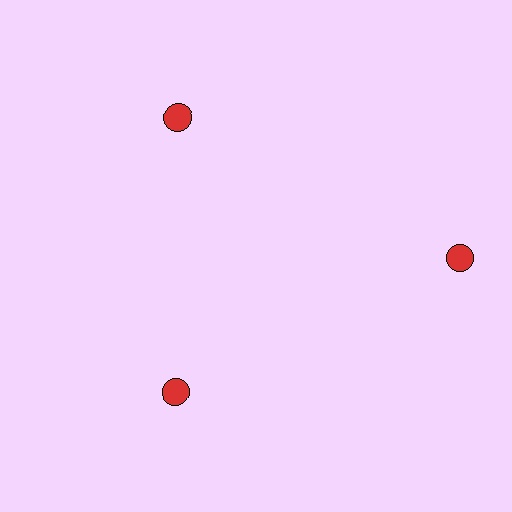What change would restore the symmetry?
The symmetry would be restored by moving it inward, back onto the ring so that all 3 circles sit at equal angles and equal distance from the center.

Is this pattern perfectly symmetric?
No. The 3 red circles are arranged in a ring, but one element near the 3 o'clock position is pushed outward from the center, breaking the 3-fold rotational symmetry.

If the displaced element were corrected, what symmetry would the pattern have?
It would have 3-fold rotational symmetry — the pattern would map onto itself every 120 degrees.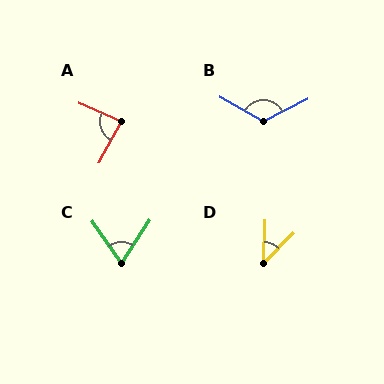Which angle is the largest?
B, at approximately 124 degrees.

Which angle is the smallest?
D, at approximately 43 degrees.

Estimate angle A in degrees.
Approximately 85 degrees.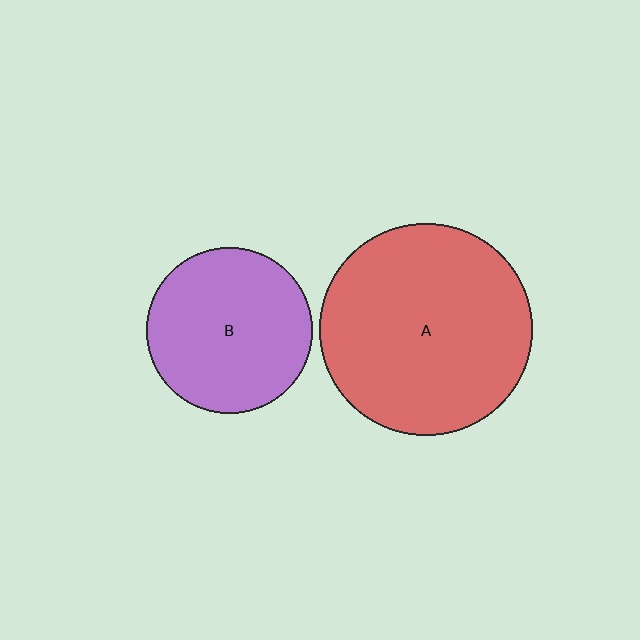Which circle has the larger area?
Circle A (red).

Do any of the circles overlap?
No, none of the circles overlap.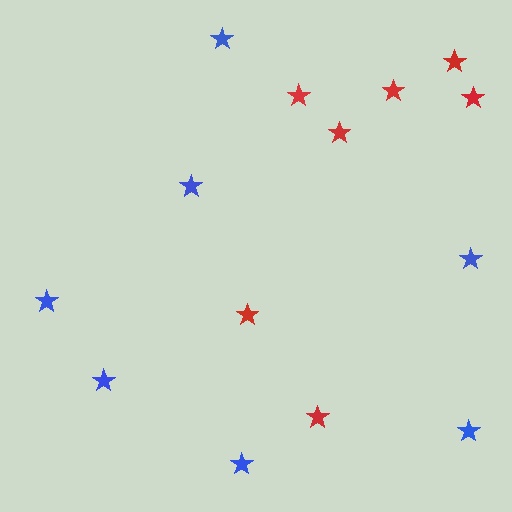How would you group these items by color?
There are 2 groups: one group of red stars (7) and one group of blue stars (7).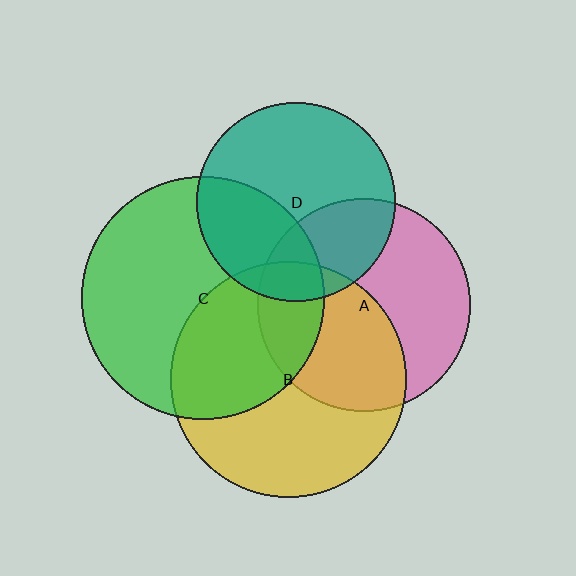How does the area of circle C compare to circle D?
Approximately 1.5 times.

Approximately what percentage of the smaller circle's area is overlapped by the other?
Approximately 30%.